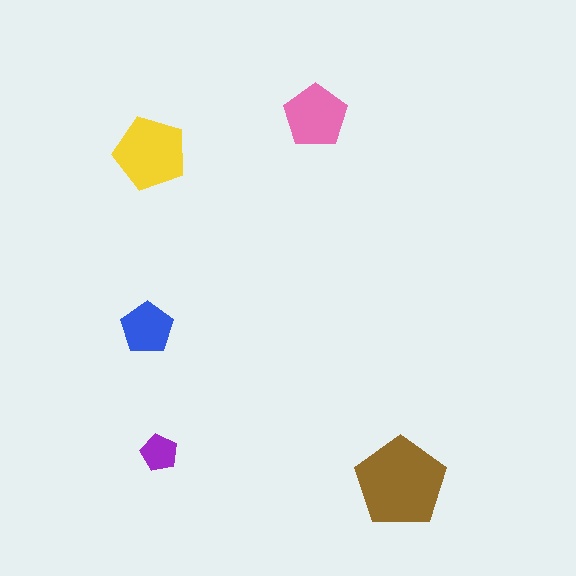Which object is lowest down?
The brown pentagon is bottommost.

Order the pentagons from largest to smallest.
the brown one, the yellow one, the pink one, the blue one, the purple one.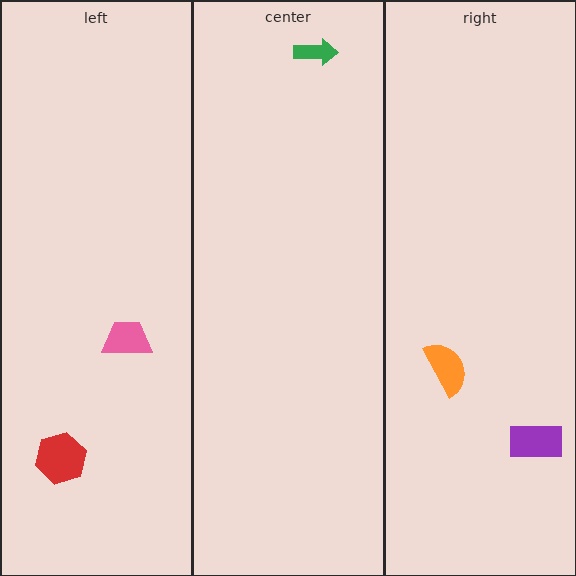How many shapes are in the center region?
1.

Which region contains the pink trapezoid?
The left region.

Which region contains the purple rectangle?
The right region.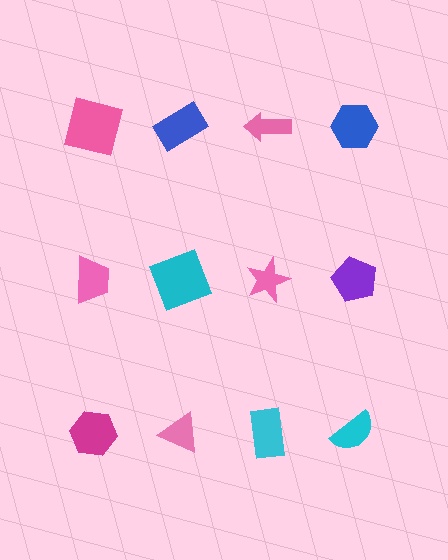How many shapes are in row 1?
4 shapes.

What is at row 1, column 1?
A pink square.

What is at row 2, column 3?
A pink star.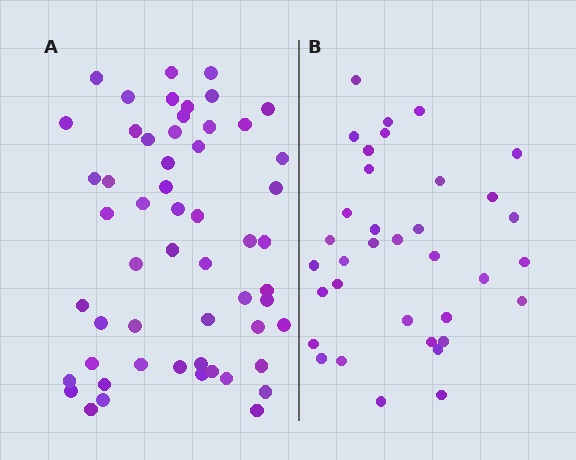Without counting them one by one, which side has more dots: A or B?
Region A (the left region) has more dots.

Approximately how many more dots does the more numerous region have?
Region A has approximately 20 more dots than region B.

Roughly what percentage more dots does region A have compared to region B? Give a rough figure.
About 55% more.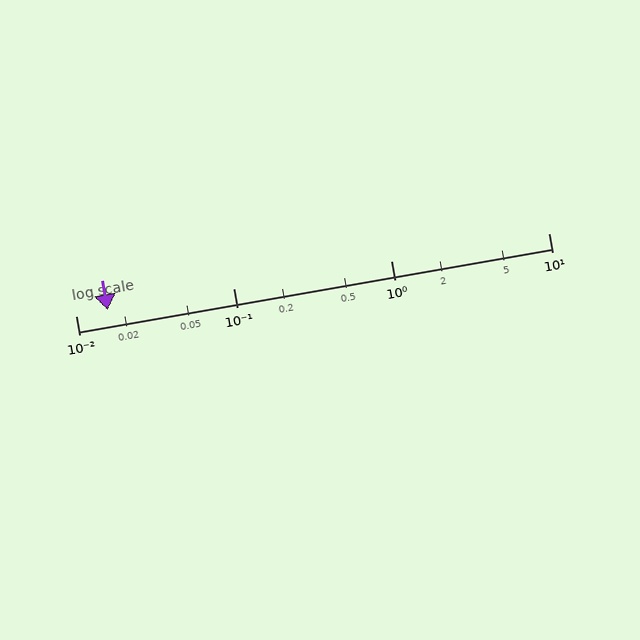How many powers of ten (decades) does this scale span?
The scale spans 3 decades, from 0.01 to 10.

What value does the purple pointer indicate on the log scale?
The pointer indicates approximately 0.016.